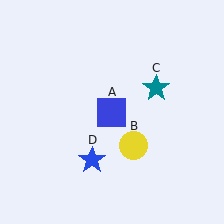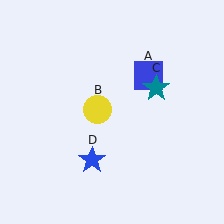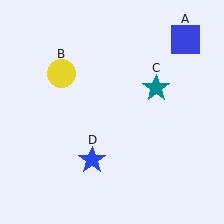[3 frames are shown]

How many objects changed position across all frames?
2 objects changed position: blue square (object A), yellow circle (object B).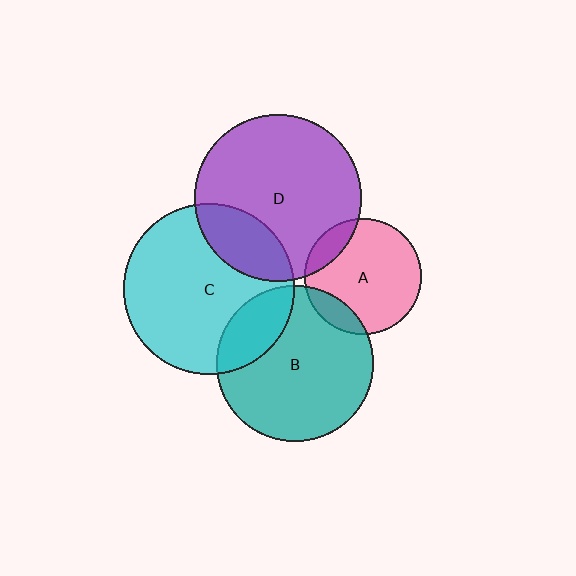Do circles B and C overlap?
Yes.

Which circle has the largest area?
Circle C (cyan).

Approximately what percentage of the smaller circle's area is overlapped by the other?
Approximately 20%.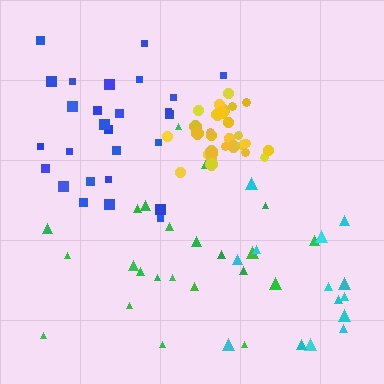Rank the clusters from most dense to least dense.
yellow, blue, green, cyan.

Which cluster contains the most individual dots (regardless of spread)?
Yellow (31).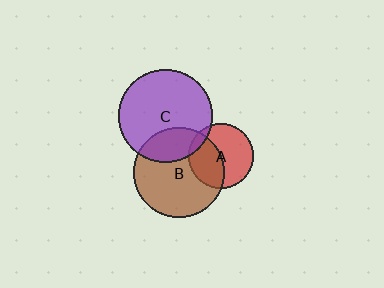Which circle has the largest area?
Circle C (purple).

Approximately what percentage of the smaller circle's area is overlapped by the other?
Approximately 25%.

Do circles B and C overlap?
Yes.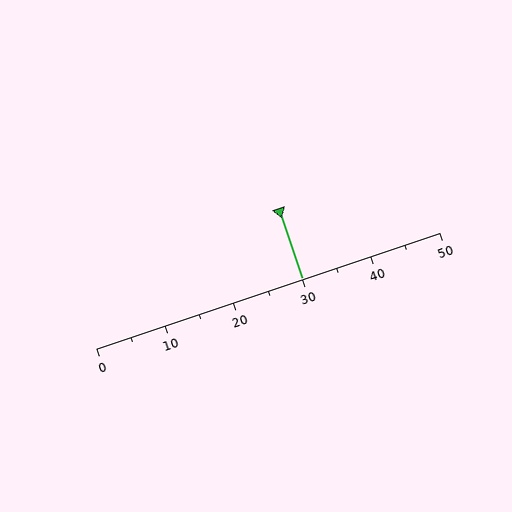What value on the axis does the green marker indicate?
The marker indicates approximately 30.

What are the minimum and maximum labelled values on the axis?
The axis runs from 0 to 50.